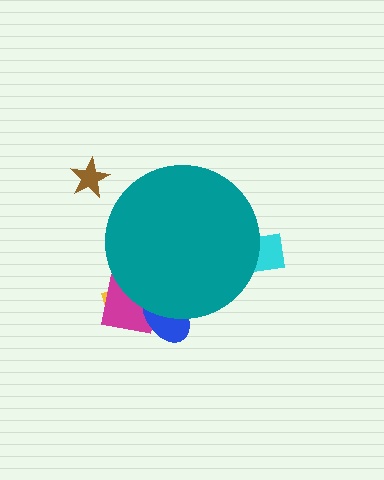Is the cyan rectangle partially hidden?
Yes, the cyan rectangle is partially hidden behind the teal circle.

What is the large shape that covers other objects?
A teal circle.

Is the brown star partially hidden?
No, the brown star is fully visible.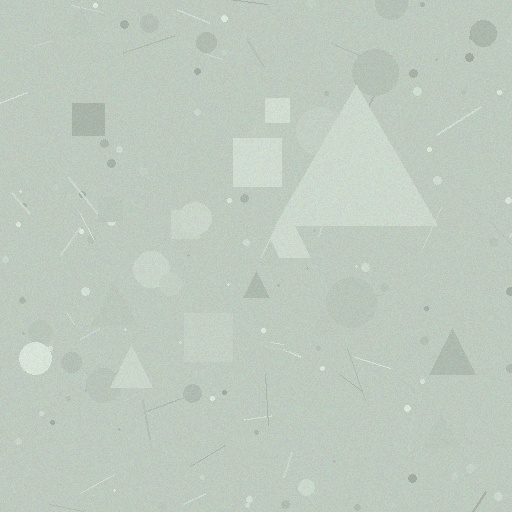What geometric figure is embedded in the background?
A triangle is embedded in the background.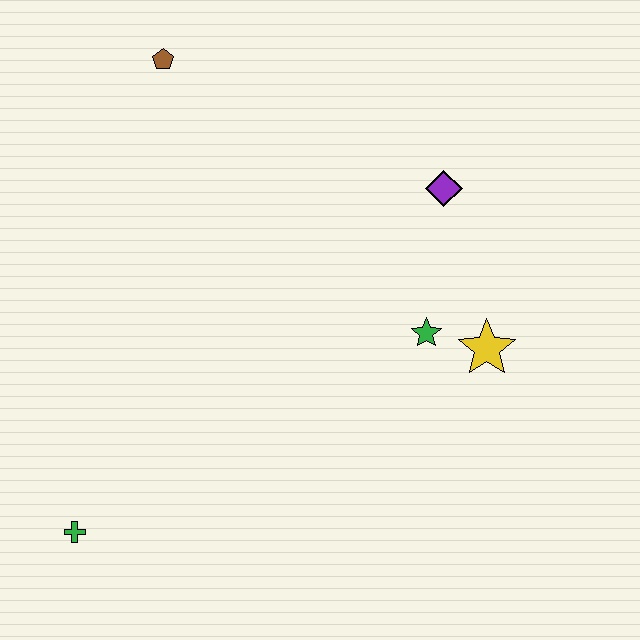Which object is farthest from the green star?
The green cross is farthest from the green star.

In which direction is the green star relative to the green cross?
The green star is to the right of the green cross.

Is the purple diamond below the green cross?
No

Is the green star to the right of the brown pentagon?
Yes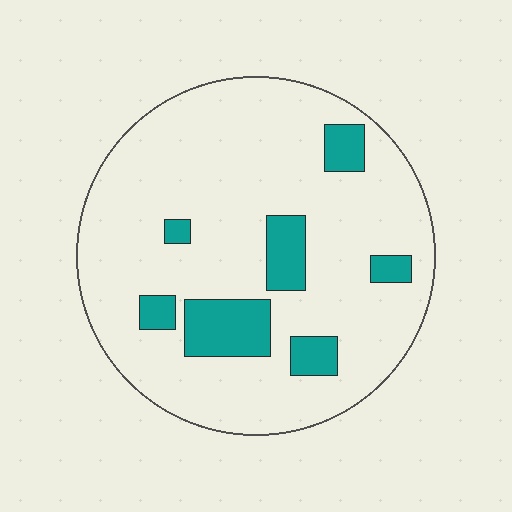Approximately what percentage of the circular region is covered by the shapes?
Approximately 15%.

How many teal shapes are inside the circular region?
7.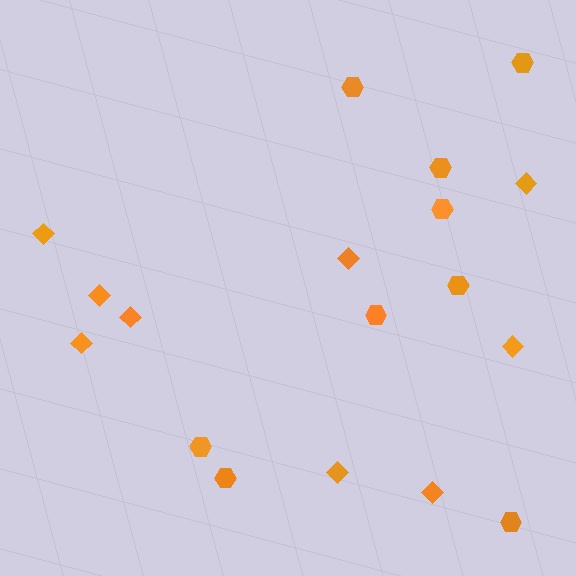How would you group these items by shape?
There are 2 groups: one group of hexagons (9) and one group of diamonds (9).